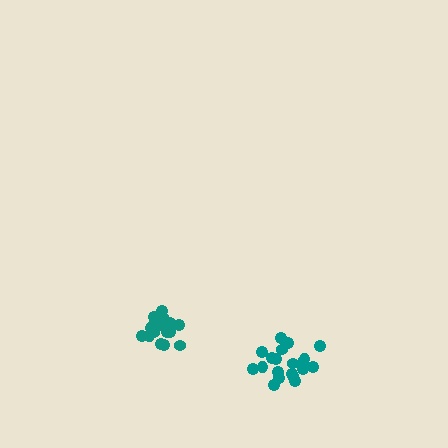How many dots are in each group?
Group 1: 20 dots, Group 2: 16 dots (36 total).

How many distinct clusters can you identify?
There are 2 distinct clusters.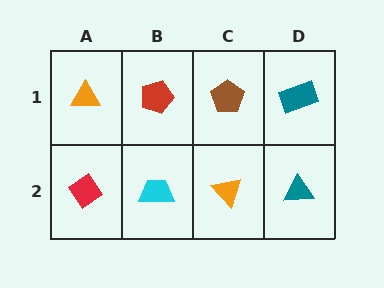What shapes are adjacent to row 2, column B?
A red pentagon (row 1, column B), a red diamond (row 2, column A), an orange triangle (row 2, column C).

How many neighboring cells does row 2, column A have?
2.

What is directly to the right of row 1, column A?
A red pentagon.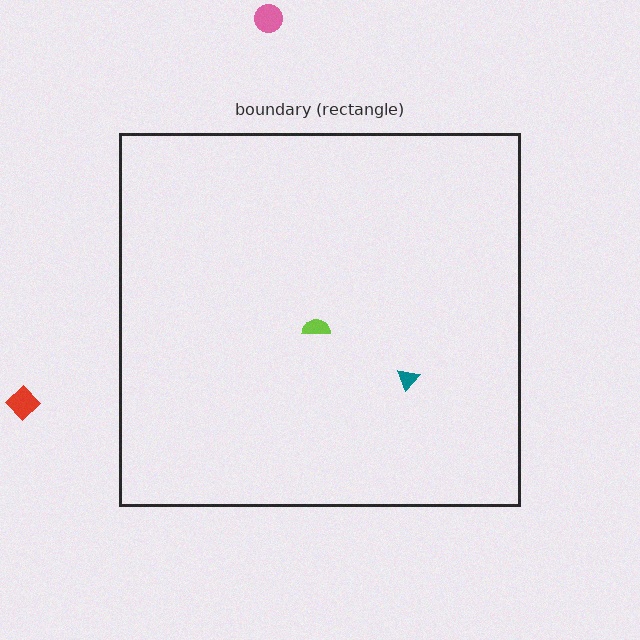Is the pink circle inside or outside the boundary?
Outside.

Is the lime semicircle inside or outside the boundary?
Inside.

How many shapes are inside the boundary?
2 inside, 2 outside.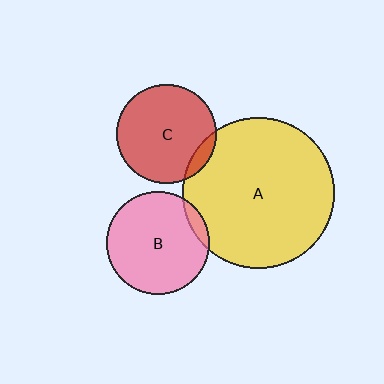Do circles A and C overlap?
Yes.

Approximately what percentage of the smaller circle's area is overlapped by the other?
Approximately 10%.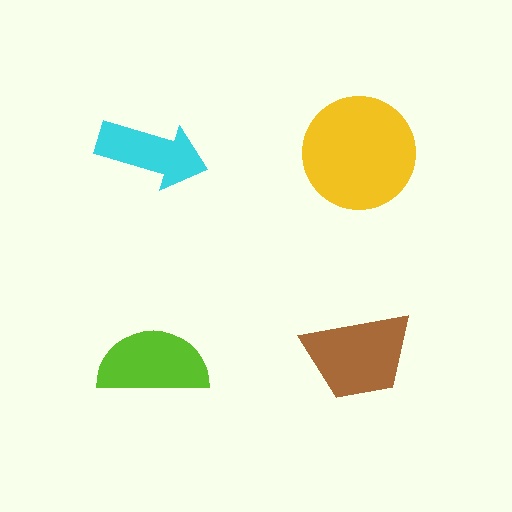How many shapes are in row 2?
2 shapes.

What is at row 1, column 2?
A yellow circle.